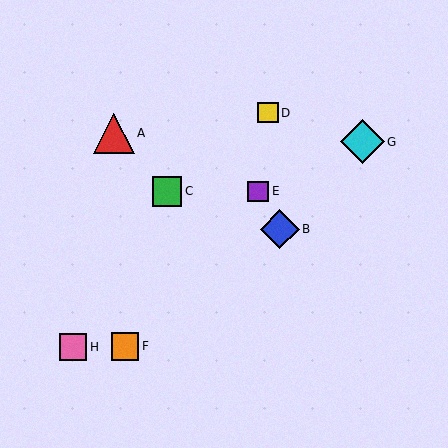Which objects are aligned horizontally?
Objects C, E are aligned horizontally.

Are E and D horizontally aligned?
No, E is at y≈192 and D is at y≈113.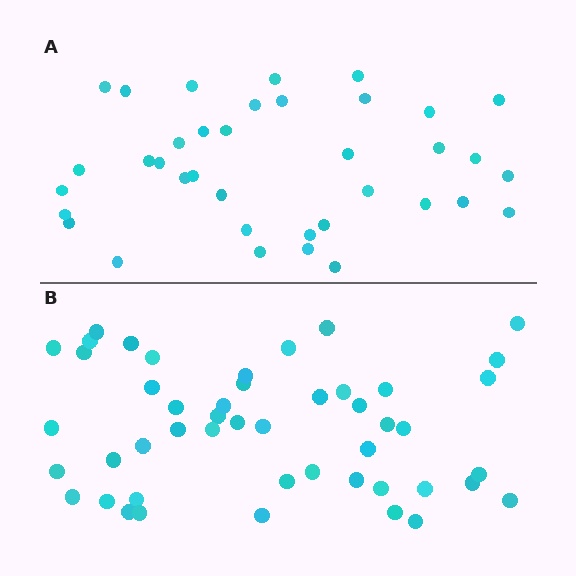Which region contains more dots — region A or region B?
Region B (the bottom region) has more dots.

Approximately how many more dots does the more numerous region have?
Region B has roughly 12 or so more dots than region A.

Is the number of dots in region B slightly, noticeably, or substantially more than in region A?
Region B has noticeably more, but not dramatically so. The ratio is roughly 1.3 to 1.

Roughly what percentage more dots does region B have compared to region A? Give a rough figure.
About 30% more.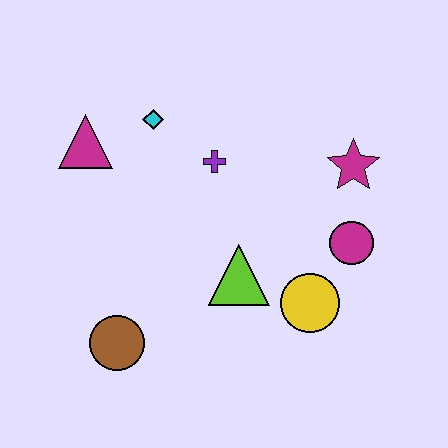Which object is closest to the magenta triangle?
The cyan diamond is closest to the magenta triangle.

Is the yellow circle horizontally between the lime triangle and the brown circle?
No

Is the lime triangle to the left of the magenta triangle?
No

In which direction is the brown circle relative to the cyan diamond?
The brown circle is below the cyan diamond.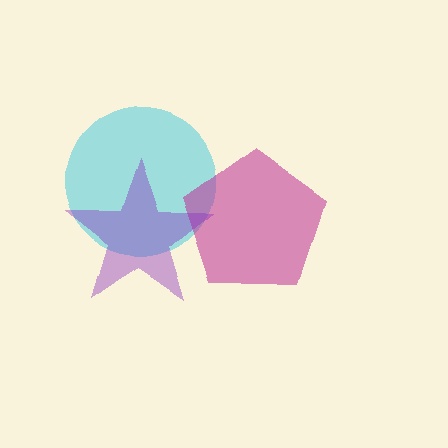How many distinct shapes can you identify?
There are 3 distinct shapes: a cyan circle, a magenta pentagon, a purple star.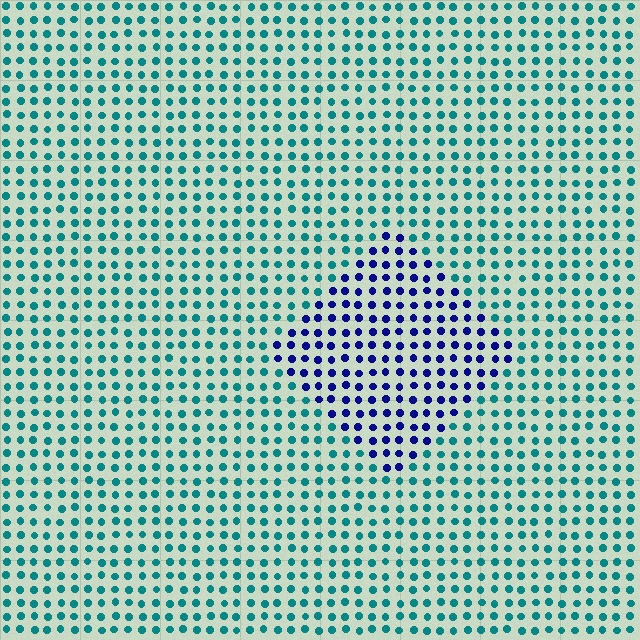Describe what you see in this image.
The image is filled with small teal elements in a uniform arrangement. A diamond-shaped region is visible where the elements are tinted to a slightly different hue, forming a subtle color boundary.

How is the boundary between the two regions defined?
The boundary is defined purely by a slight shift in hue (about 59 degrees). Spacing, size, and orientation are identical on both sides.